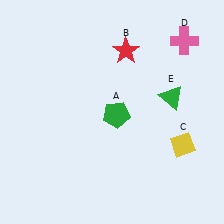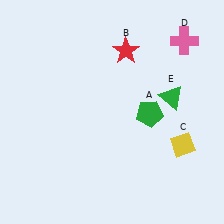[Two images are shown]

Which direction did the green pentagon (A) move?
The green pentagon (A) moved right.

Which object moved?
The green pentagon (A) moved right.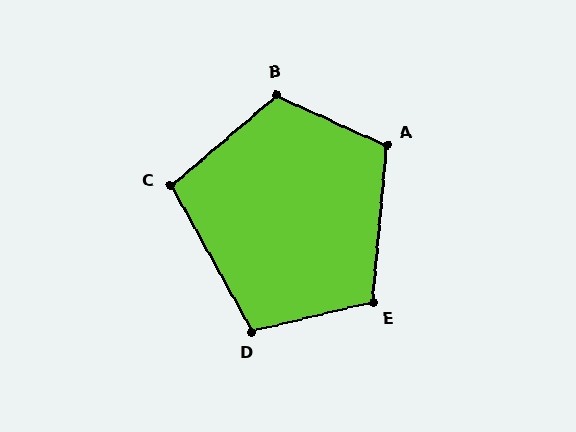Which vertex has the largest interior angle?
B, at approximately 115 degrees.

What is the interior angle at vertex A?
Approximately 109 degrees (obtuse).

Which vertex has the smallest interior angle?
C, at approximately 101 degrees.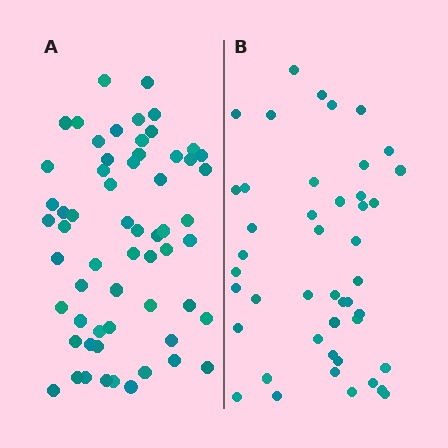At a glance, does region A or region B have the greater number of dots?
Region A (the left region) has more dots.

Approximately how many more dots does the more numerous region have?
Region A has approximately 15 more dots than region B.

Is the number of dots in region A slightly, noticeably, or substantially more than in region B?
Region A has noticeably more, but not dramatically so. The ratio is roughly 1.3 to 1.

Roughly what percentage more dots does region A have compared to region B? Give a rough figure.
About 35% more.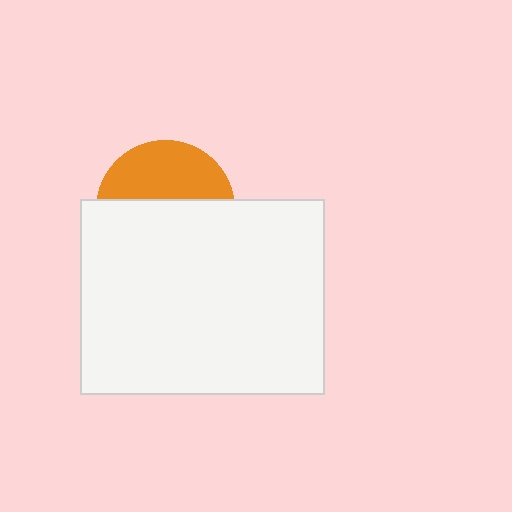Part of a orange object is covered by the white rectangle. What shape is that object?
It is a circle.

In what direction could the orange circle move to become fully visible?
The orange circle could move up. That would shift it out from behind the white rectangle entirely.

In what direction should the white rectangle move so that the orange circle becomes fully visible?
The white rectangle should move down. That is the shortest direction to clear the overlap and leave the orange circle fully visible.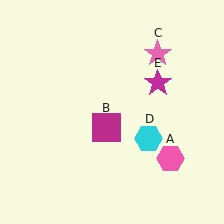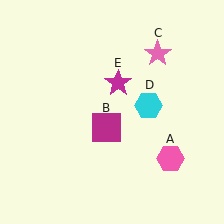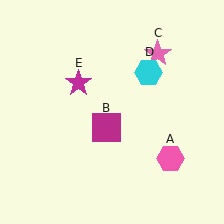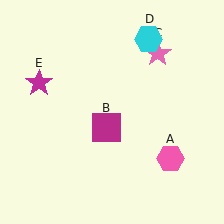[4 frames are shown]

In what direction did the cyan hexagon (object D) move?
The cyan hexagon (object D) moved up.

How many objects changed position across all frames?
2 objects changed position: cyan hexagon (object D), magenta star (object E).